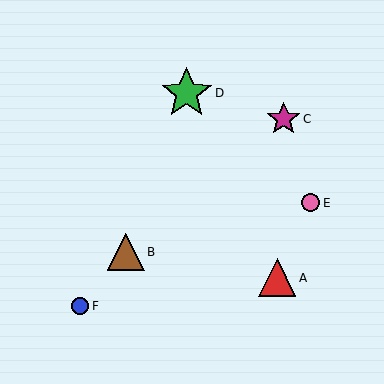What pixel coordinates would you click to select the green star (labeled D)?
Click at (187, 93) to select the green star D.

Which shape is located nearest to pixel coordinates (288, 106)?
The magenta star (labeled C) at (284, 119) is nearest to that location.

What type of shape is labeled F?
Shape F is a blue circle.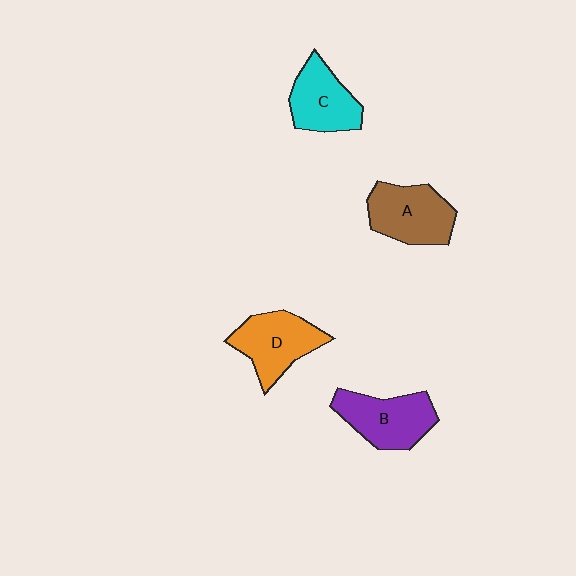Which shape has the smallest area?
Shape C (cyan).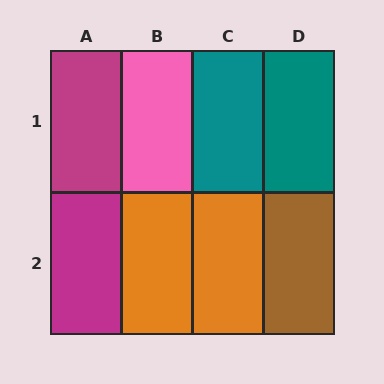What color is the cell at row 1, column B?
Pink.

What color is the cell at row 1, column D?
Teal.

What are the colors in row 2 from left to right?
Magenta, orange, orange, brown.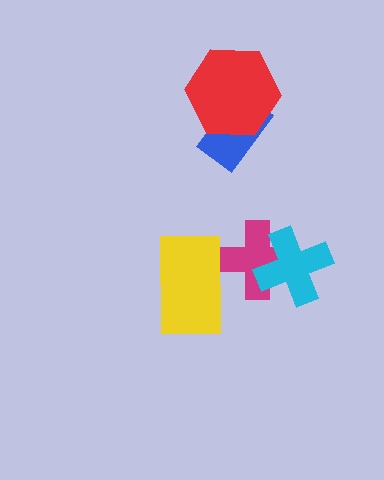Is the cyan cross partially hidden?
No, no other shape covers it.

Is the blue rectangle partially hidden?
Yes, it is partially covered by another shape.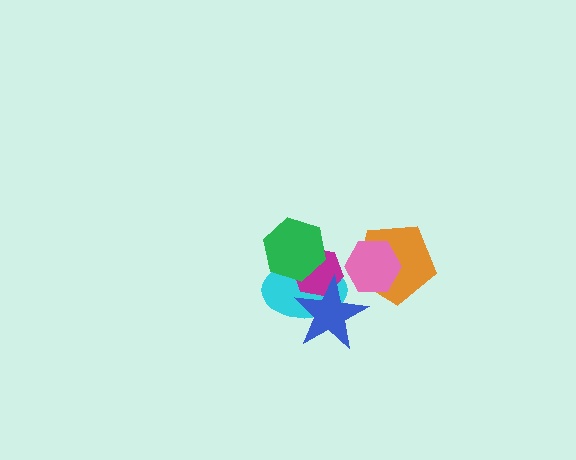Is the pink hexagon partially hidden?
No, no other shape covers it.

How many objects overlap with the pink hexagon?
1 object overlaps with the pink hexagon.